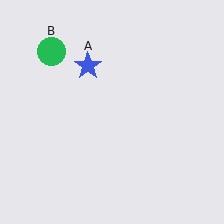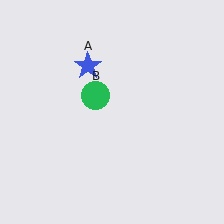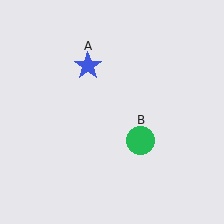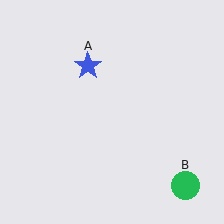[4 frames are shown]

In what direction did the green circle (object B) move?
The green circle (object B) moved down and to the right.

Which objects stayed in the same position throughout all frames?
Blue star (object A) remained stationary.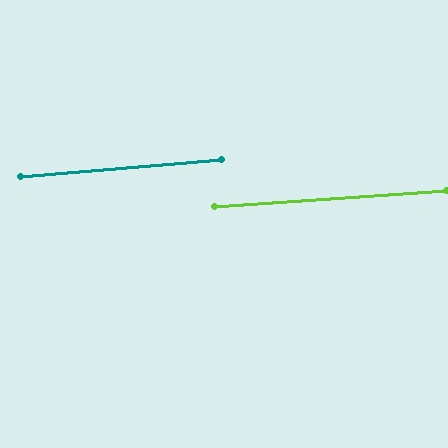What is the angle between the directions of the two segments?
Approximately 1 degree.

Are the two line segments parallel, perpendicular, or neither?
Parallel — their directions differ by only 1.2°.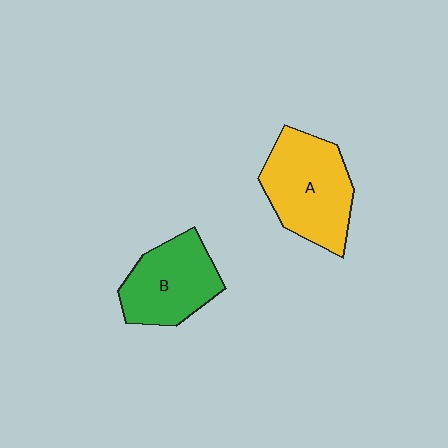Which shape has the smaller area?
Shape B (green).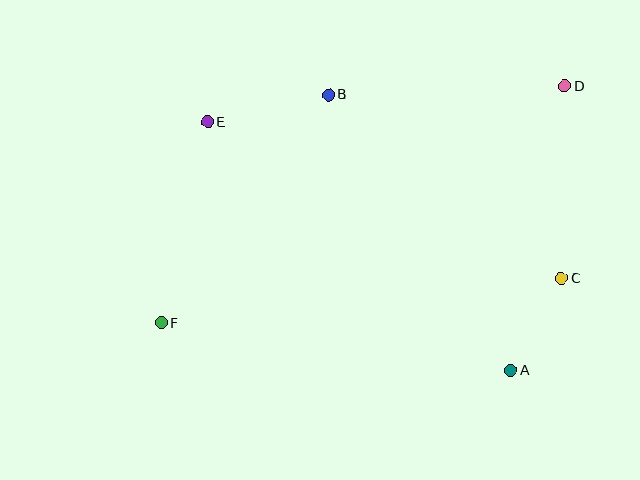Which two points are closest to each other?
Points A and C are closest to each other.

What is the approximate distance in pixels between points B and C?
The distance between B and C is approximately 296 pixels.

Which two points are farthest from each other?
Points D and F are farthest from each other.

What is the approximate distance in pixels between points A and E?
The distance between A and E is approximately 392 pixels.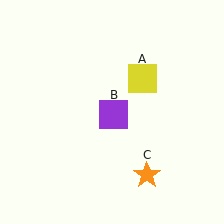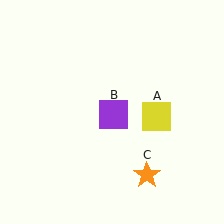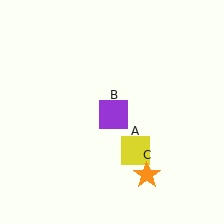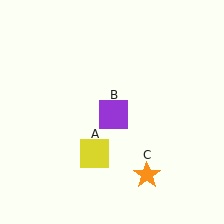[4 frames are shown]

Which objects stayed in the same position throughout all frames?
Purple square (object B) and orange star (object C) remained stationary.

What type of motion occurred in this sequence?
The yellow square (object A) rotated clockwise around the center of the scene.